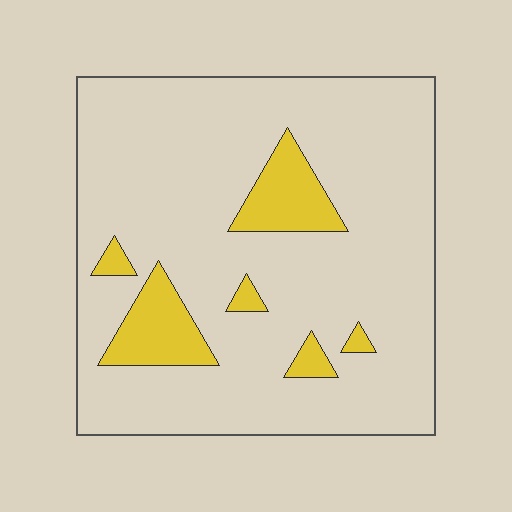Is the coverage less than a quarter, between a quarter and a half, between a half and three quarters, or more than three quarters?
Less than a quarter.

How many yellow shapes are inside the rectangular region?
6.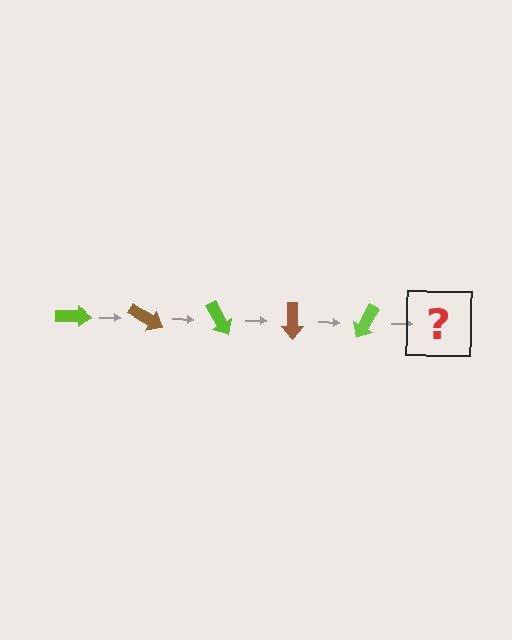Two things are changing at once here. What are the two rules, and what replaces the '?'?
The two rules are that it rotates 30 degrees each step and the color cycles through lime and brown. The '?' should be a brown arrow, rotated 150 degrees from the start.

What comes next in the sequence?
The next element should be a brown arrow, rotated 150 degrees from the start.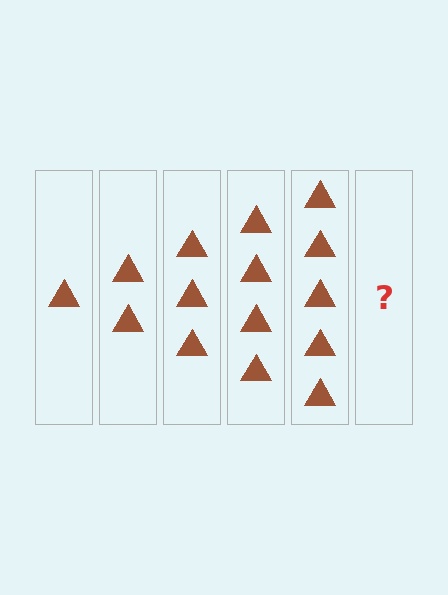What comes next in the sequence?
The next element should be 6 triangles.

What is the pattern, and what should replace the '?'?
The pattern is that each step adds one more triangle. The '?' should be 6 triangles.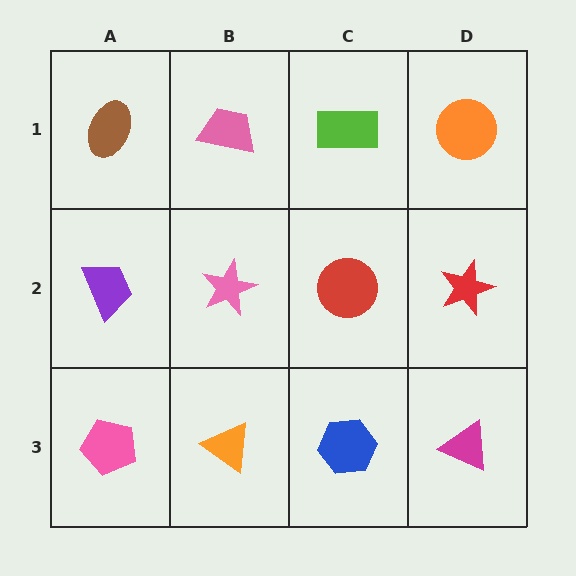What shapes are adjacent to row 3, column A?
A purple trapezoid (row 2, column A), an orange triangle (row 3, column B).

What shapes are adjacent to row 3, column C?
A red circle (row 2, column C), an orange triangle (row 3, column B), a magenta triangle (row 3, column D).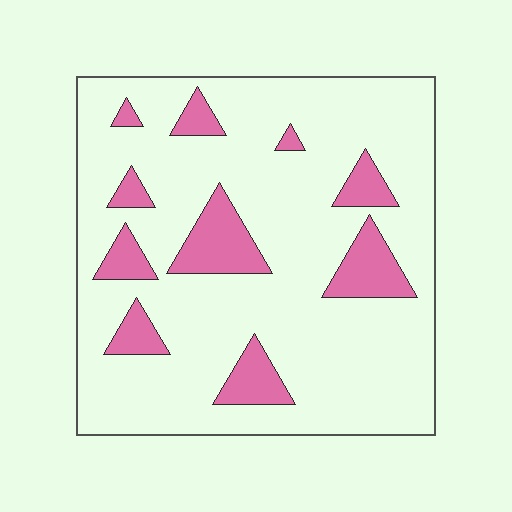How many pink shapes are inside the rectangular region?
10.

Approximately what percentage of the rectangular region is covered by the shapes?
Approximately 15%.